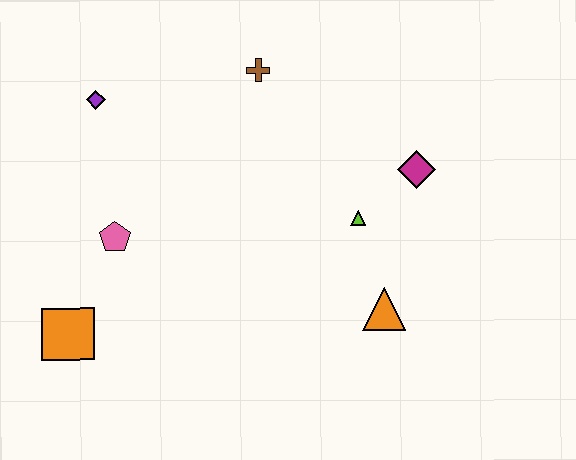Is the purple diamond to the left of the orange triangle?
Yes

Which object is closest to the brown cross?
The purple diamond is closest to the brown cross.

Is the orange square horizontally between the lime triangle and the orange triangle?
No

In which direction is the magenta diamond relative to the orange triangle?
The magenta diamond is above the orange triangle.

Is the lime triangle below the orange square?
No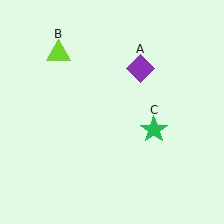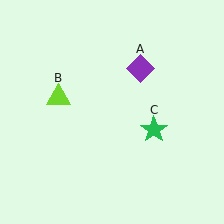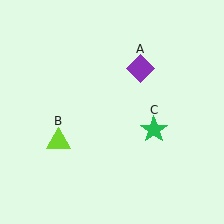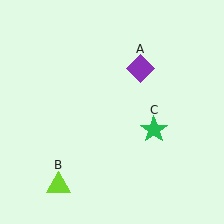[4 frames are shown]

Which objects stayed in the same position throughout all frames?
Purple diamond (object A) and green star (object C) remained stationary.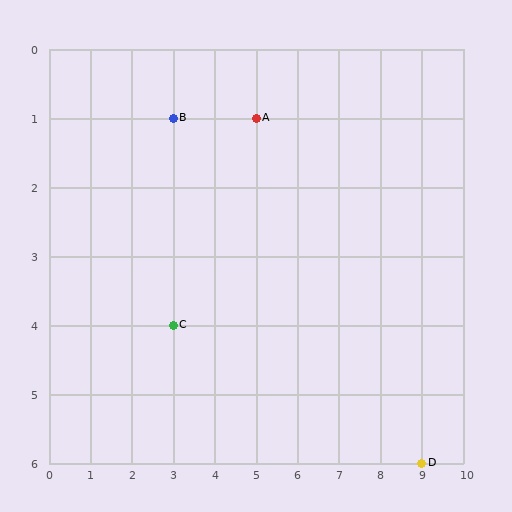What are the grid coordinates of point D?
Point D is at grid coordinates (9, 6).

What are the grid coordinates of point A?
Point A is at grid coordinates (5, 1).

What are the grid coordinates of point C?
Point C is at grid coordinates (3, 4).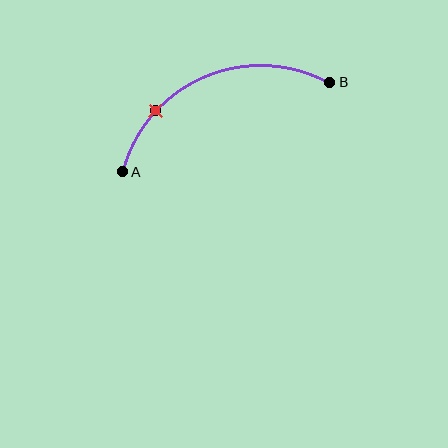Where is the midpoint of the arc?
The arc midpoint is the point on the curve farthest from the straight line joining A and B. It sits above that line.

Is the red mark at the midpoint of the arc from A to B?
No. The red mark lies on the arc but is closer to endpoint A. The arc midpoint would be at the point on the curve equidistant along the arc from both A and B.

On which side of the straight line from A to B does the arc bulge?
The arc bulges above the straight line connecting A and B.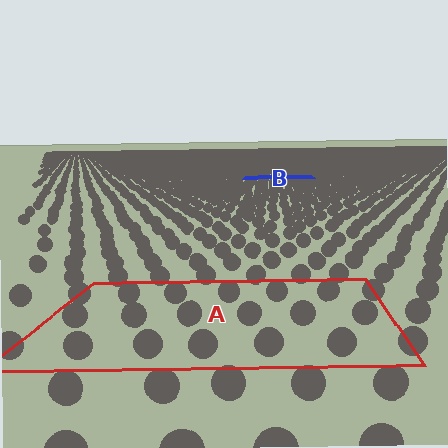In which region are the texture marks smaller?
The texture marks are smaller in region B, because it is farther away.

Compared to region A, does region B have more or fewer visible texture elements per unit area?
Region B has more texture elements per unit area — they are packed more densely because it is farther away.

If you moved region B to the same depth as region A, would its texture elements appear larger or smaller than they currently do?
They would appear larger. At a closer depth, the same texture elements are projected at a bigger on-screen size.